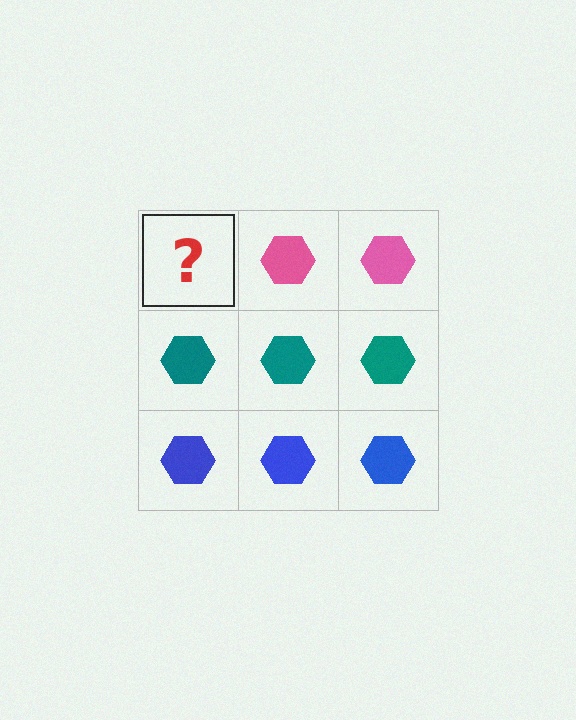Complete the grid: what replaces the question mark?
The question mark should be replaced with a pink hexagon.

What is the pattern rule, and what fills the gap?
The rule is that each row has a consistent color. The gap should be filled with a pink hexagon.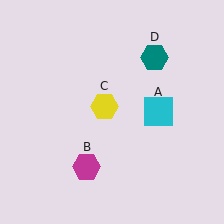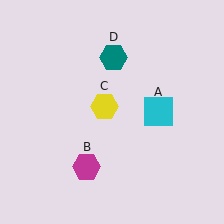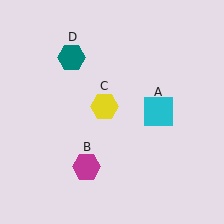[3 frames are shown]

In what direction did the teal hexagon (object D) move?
The teal hexagon (object D) moved left.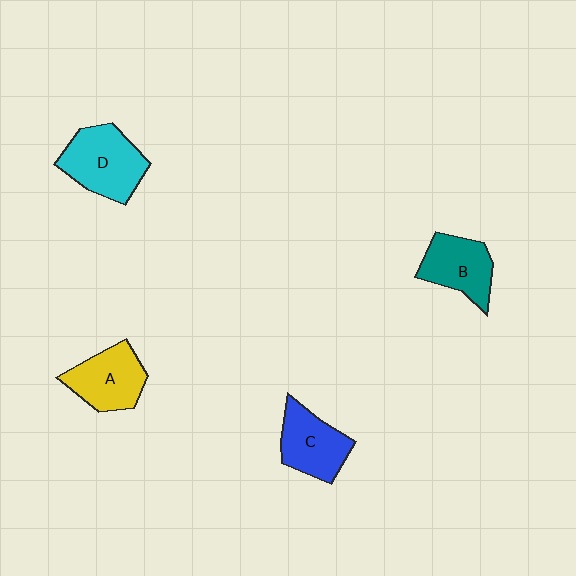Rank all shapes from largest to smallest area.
From largest to smallest: D (cyan), A (yellow), C (blue), B (teal).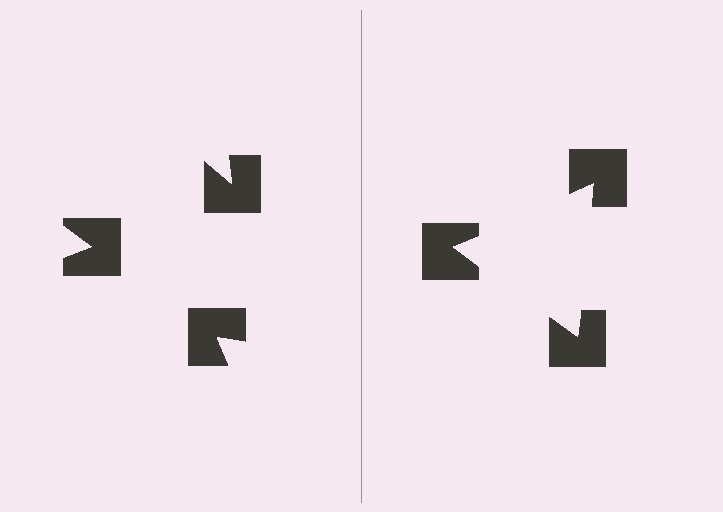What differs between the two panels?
The notched squares are positioned identically on both sides; only the wedge orientations differ. On the right they align to a triangle; on the left they are misaligned.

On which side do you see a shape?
An illusory triangle appears on the right side. On the left side the wedge cuts are rotated, so no coherent shape forms.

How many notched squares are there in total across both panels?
6 — 3 on each side.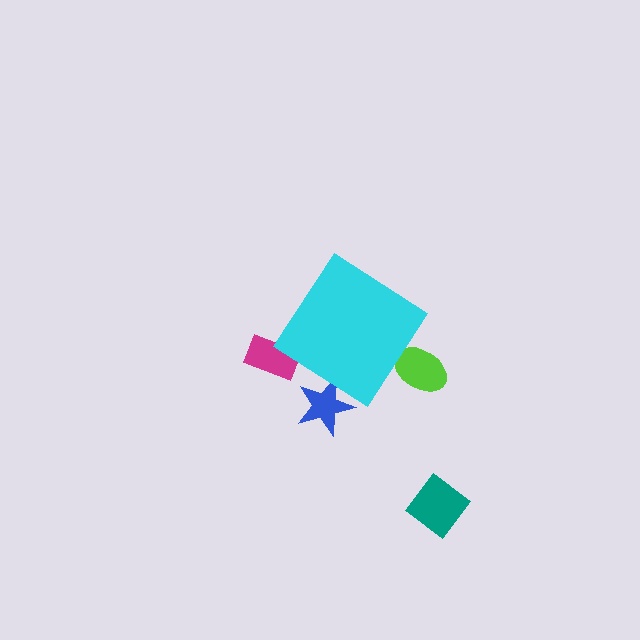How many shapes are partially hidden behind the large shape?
3 shapes are partially hidden.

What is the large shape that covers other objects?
A cyan diamond.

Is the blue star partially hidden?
Yes, the blue star is partially hidden behind the cyan diamond.